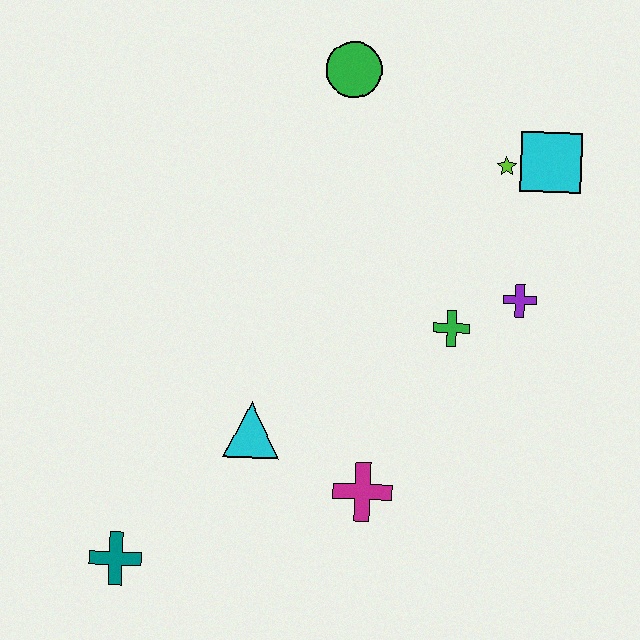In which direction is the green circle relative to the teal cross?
The green circle is above the teal cross.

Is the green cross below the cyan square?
Yes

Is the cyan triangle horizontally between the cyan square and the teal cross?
Yes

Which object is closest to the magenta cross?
The cyan triangle is closest to the magenta cross.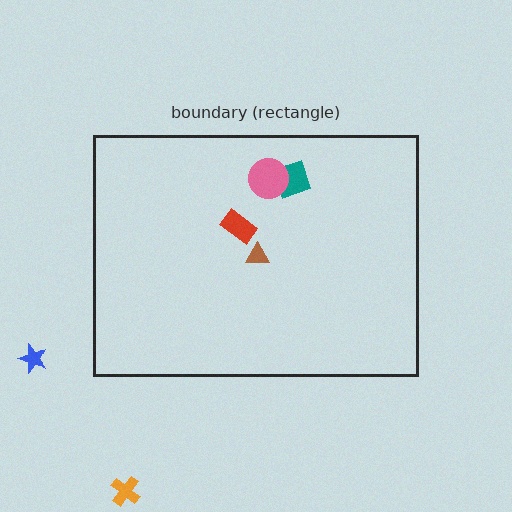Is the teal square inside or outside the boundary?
Inside.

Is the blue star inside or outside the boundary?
Outside.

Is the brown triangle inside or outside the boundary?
Inside.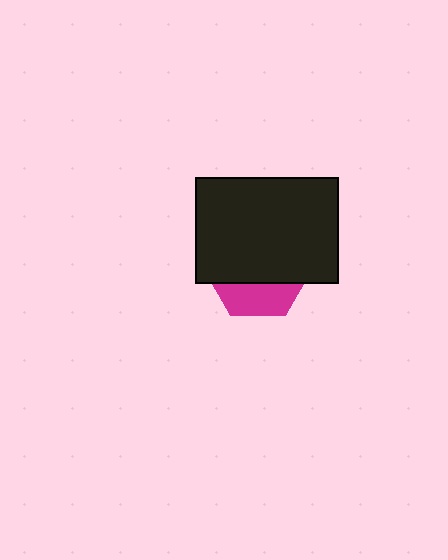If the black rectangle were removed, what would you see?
You would see the complete magenta hexagon.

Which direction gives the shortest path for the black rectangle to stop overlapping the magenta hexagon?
Moving up gives the shortest separation.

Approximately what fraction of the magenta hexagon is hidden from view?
Roughly 70% of the magenta hexagon is hidden behind the black rectangle.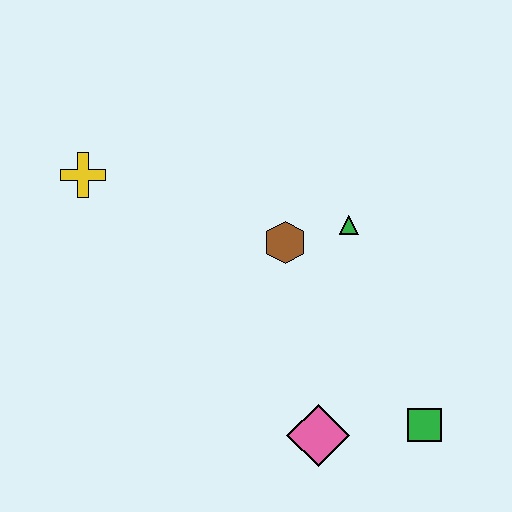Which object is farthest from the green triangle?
The yellow cross is farthest from the green triangle.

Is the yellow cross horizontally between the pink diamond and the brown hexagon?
No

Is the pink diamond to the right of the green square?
No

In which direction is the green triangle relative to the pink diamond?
The green triangle is above the pink diamond.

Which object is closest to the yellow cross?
The brown hexagon is closest to the yellow cross.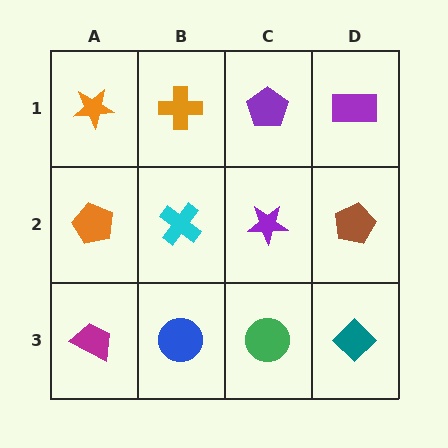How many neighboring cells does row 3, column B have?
3.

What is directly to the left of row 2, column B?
An orange pentagon.